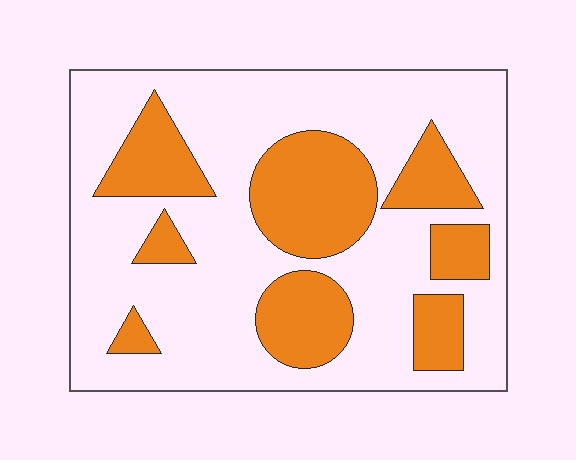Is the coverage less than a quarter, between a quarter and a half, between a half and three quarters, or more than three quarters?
Between a quarter and a half.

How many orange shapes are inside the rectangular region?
8.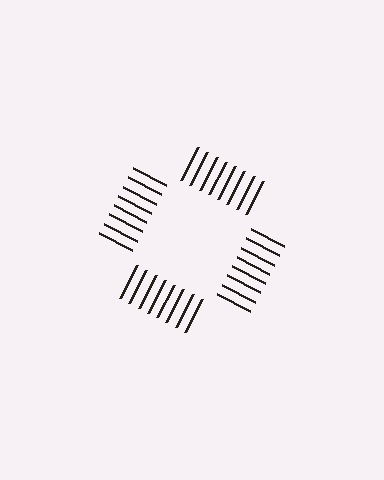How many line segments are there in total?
32 — 8 along each of the 4 edges.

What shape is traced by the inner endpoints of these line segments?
An illusory square — the line segments terminate on its edges but no continuous stroke is drawn.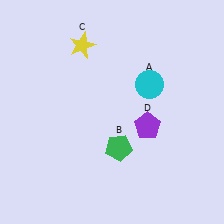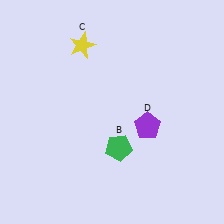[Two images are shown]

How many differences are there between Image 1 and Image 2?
There is 1 difference between the two images.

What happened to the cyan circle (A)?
The cyan circle (A) was removed in Image 2. It was in the top-right area of Image 1.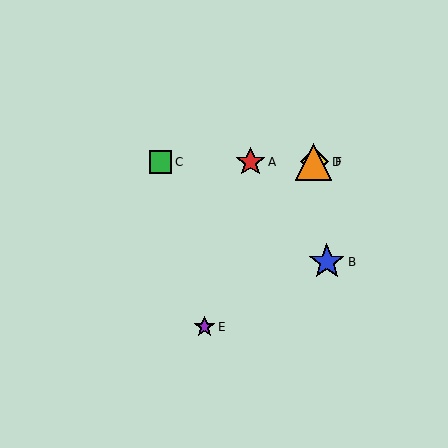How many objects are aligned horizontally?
4 objects (A, C, D, F) are aligned horizontally.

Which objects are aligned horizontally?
Objects A, C, D, F are aligned horizontally.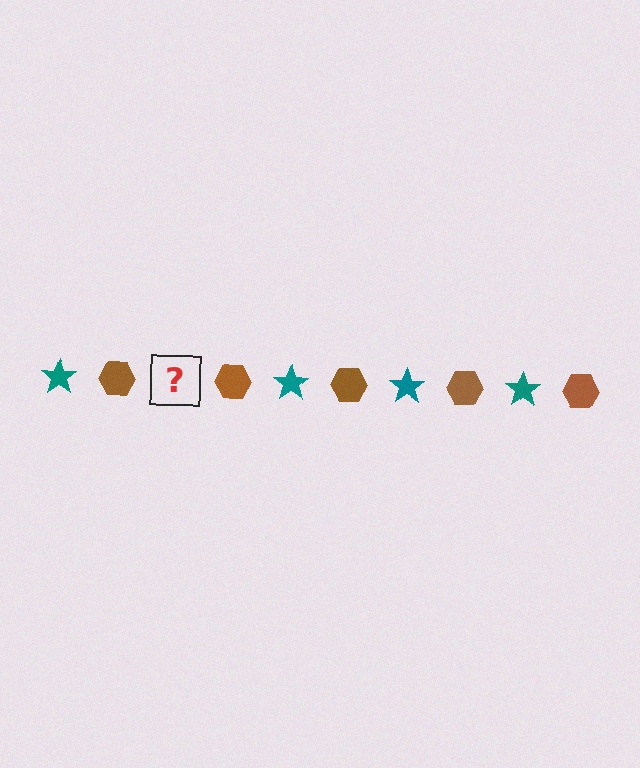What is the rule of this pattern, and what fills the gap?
The rule is that the pattern alternates between teal star and brown hexagon. The gap should be filled with a teal star.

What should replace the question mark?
The question mark should be replaced with a teal star.